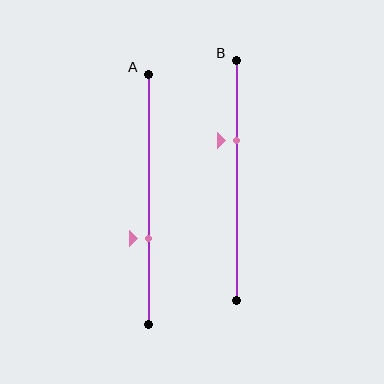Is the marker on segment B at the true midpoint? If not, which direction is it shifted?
No, the marker on segment B is shifted upward by about 16% of the segment length.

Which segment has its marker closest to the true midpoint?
Segment A has its marker closest to the true midpoint.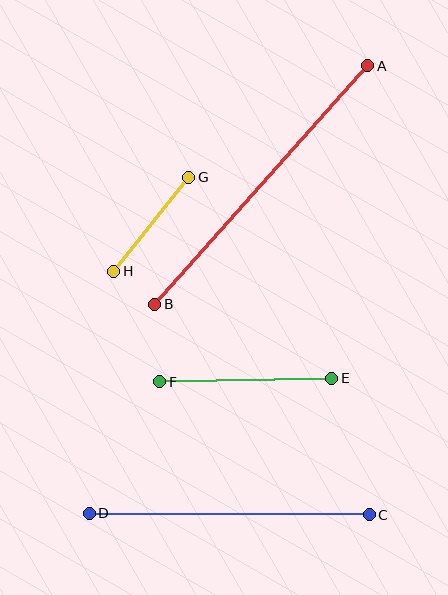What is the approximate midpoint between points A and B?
The midpoint is at approximately (261, 185) pixels.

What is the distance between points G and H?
The distance is approximately 120 pixels.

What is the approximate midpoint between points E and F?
The midpoint is at approximately (246, 380) pixels.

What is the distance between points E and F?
The distance is approximately 172 pixels.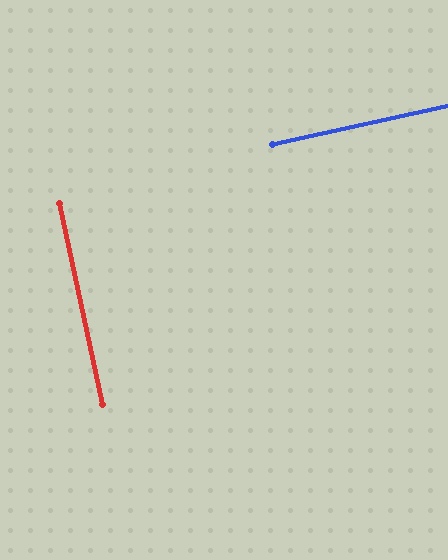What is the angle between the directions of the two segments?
Approximately 89 degrees.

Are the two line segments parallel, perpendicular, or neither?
Perpendicular — they meet at approximately 89°.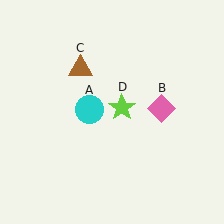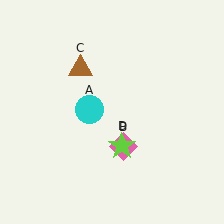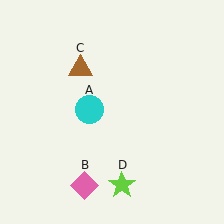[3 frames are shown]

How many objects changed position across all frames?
2 objects changed position: pink diamond (object B), lime star (object D).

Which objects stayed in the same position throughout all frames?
Cyan circle (object A) and brown triangle (object C) remained stationary.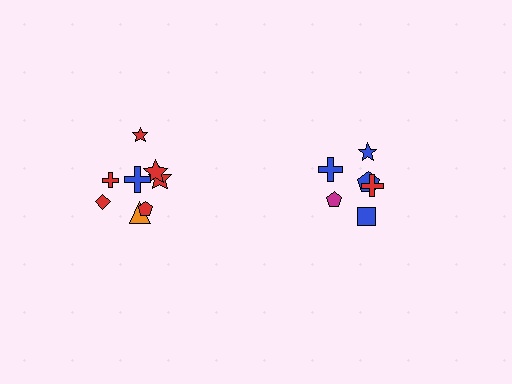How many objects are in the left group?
There are 8 objects.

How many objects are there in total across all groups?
There are 14 objects.